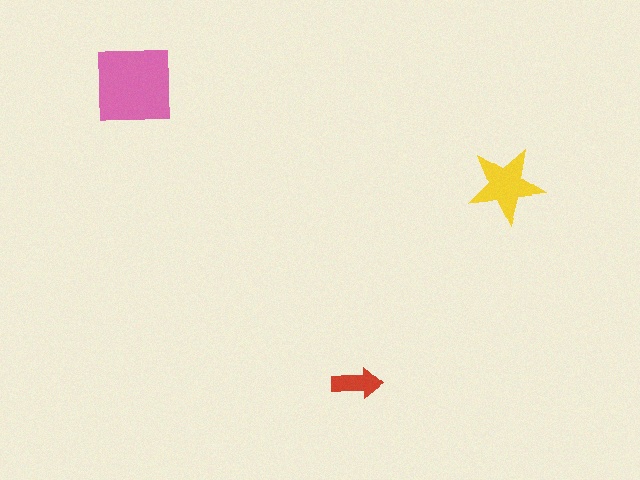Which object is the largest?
The pink square.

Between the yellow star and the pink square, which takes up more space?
The pink square.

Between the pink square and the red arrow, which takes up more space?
The pink square.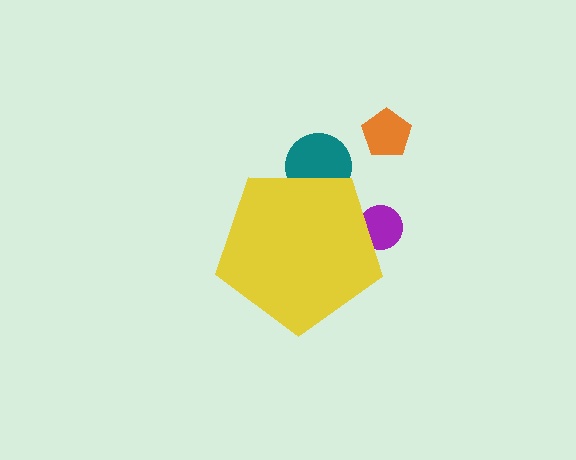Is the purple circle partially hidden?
Yes, the purple circle is partially hidden behind the yellow pentagon.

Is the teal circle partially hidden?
Yes, the teal circle is partially hidden behind the yellow pentagon.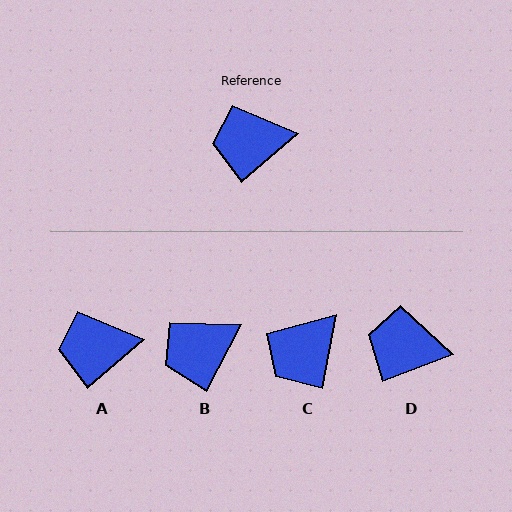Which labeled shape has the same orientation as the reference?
A.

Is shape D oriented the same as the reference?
No, it is off by about 20 degrees.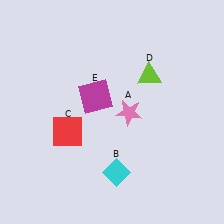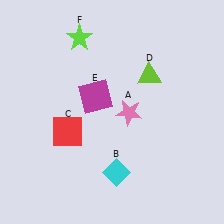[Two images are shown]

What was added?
A lime star (F) was added in Image 2.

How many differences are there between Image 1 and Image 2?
There is 1 difference between the two images.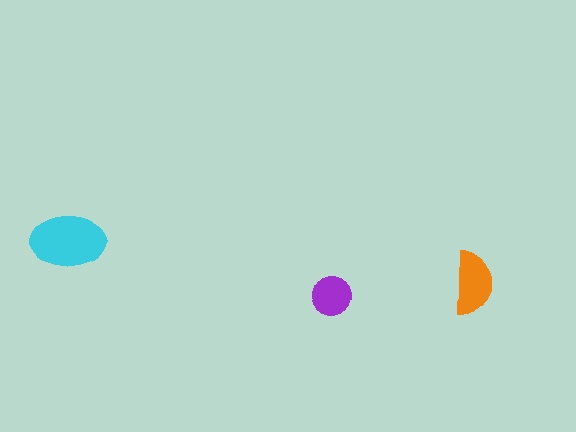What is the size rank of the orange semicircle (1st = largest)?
2nd.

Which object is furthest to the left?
The cyan ellipse is leftmost.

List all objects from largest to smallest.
The cyan ellipse, the orange semicircle, the purple circle.